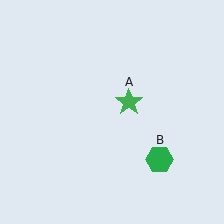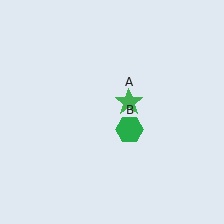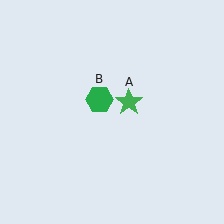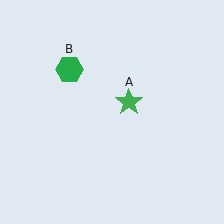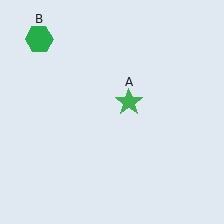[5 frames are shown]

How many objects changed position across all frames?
1 object changed position: green hexagon (object B).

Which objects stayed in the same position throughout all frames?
Green star (object A) remained stationary.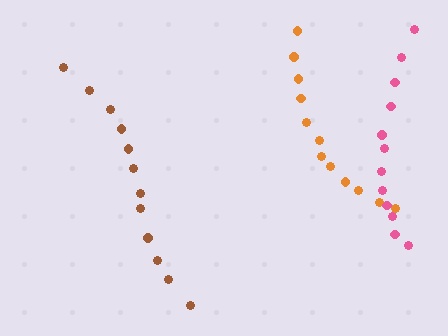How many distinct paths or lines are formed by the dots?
There are 3 distinct paths.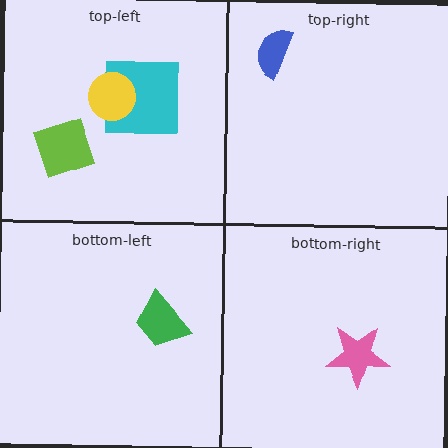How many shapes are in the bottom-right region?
1.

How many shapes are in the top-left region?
3.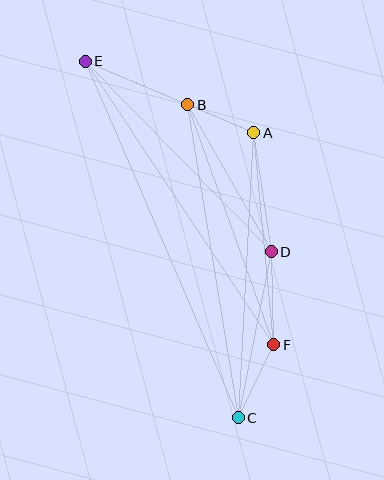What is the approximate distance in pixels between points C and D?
The distance between C and D is approximately 169 pixels.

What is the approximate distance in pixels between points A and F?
The distance between A and F is approximately 213 pixels.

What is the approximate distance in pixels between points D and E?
The distance between D and E is approximately 266 pixels.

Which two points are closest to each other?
Points A and B are closest to each other.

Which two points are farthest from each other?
Points C and E are farthest from each other.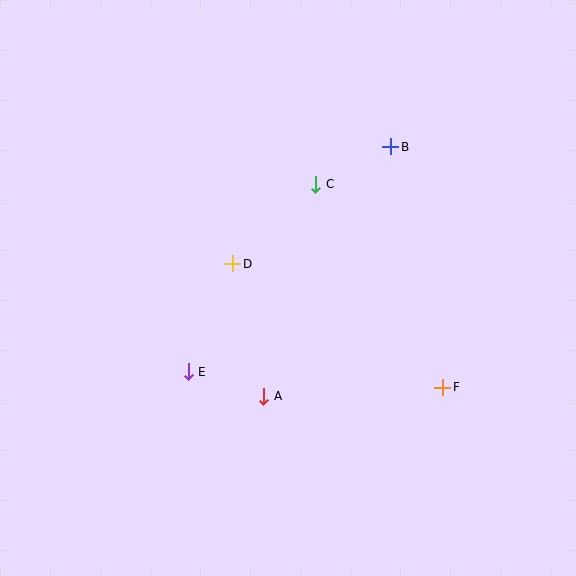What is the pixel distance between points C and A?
The distance between C and A is 218 pixels.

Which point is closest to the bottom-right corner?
Point F is closest to the bottom-right corner.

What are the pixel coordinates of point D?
Point D is at (233, 264).